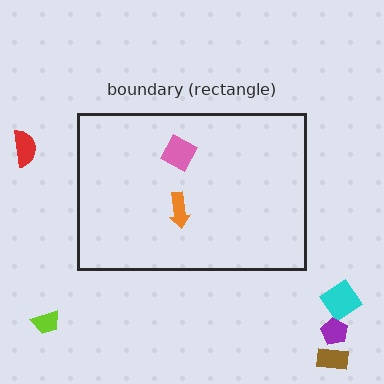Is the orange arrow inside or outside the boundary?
Inside.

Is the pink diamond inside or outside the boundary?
Inside.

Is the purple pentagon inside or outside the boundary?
Outside.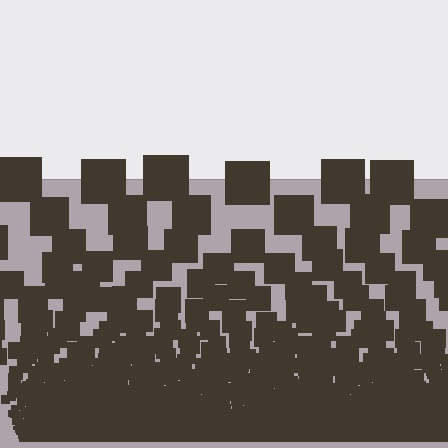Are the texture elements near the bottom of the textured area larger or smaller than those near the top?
Smaller. The gradient is inverted — elements near the bottom are smaller and denser.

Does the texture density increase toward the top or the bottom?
Density increases toward the bottom.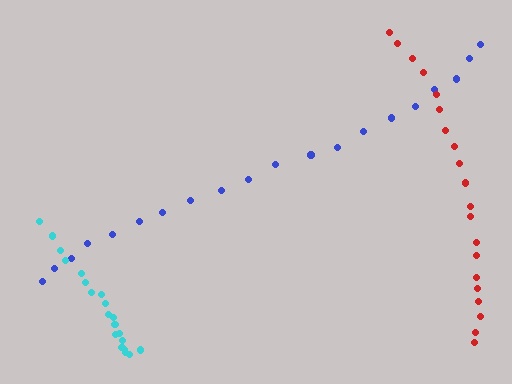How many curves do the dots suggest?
There are 3 distinct paths.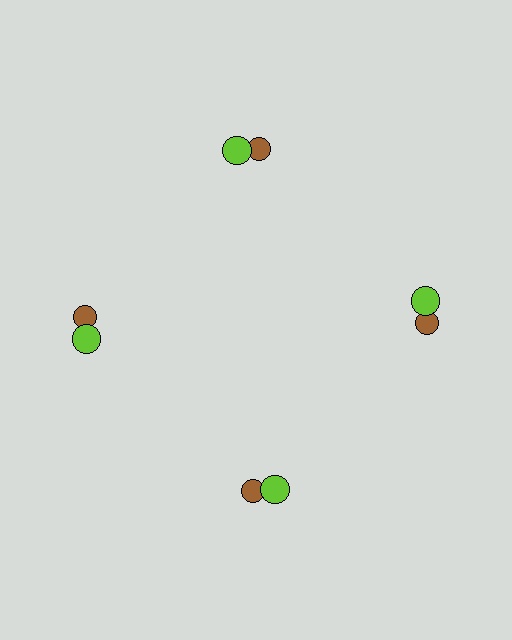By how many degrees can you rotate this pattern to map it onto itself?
The pattern maps onto itself every 90 degrees of rotation.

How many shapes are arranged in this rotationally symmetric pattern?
There are 8 shapes, arranged in 4 groups of 2.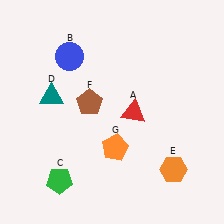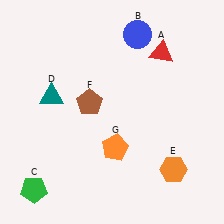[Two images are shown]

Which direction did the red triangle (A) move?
The red triangle (A) moved up.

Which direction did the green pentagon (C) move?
The green pentagon (C) moved left.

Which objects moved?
The objects that moved are: the red triangle (A), the blue circle (B), the green pentagon (C).